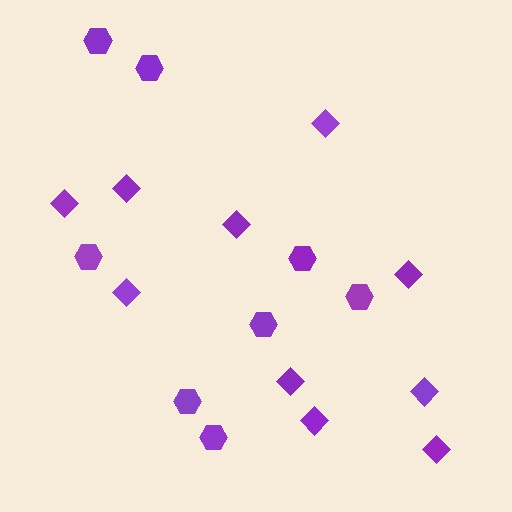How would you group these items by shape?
There are 2 groups: one group of diamonds (10) and one group of hexagons (8).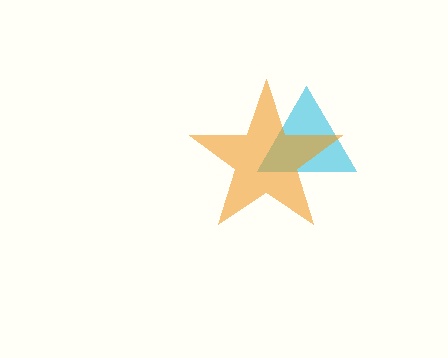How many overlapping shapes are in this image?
There are 2 overlapping shapes in the image.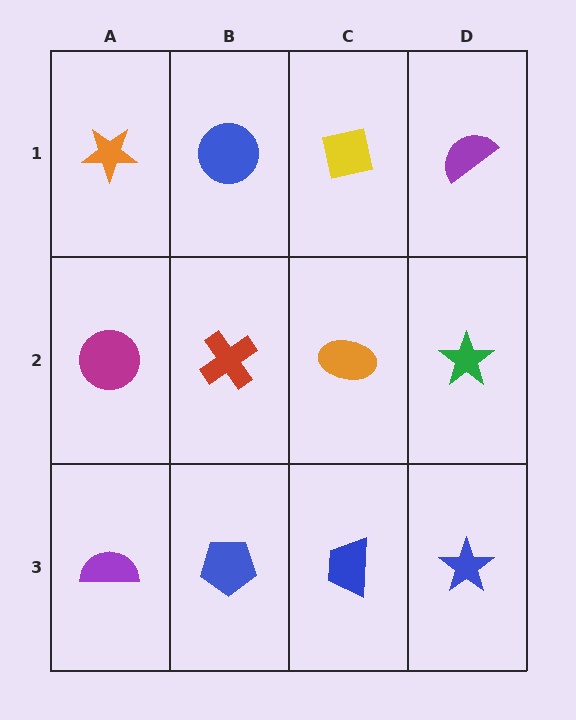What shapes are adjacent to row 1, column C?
An orange ellipse (row 2, column C), a blue circle (row 1, column B), a purple semicircle (row 1, column D).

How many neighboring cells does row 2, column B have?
4.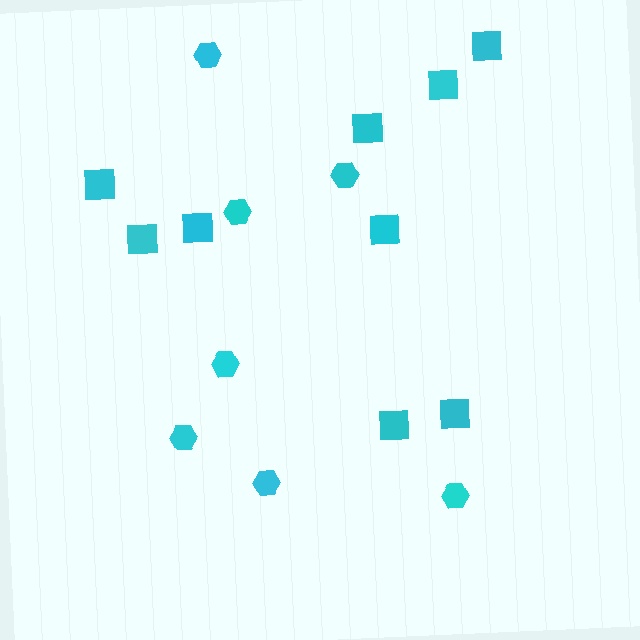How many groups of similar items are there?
There are 2 groups: one group of hexagons (7) and one group of squares (9).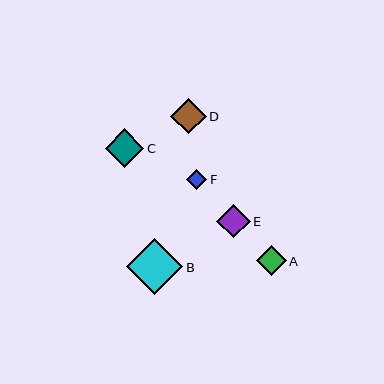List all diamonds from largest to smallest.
From largest to smallest: B, C, D, E, A, F.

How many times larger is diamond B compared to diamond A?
Diamond B is approximately 1.9 times the size of diamond A.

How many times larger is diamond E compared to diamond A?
Diamond E is approximately 1.1 times the size of diamond A.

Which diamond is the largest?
Diamond B is the largest with a size of approximately 56 pixels.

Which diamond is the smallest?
Diamond F is the smallest with a size of approximately 20 pixels.